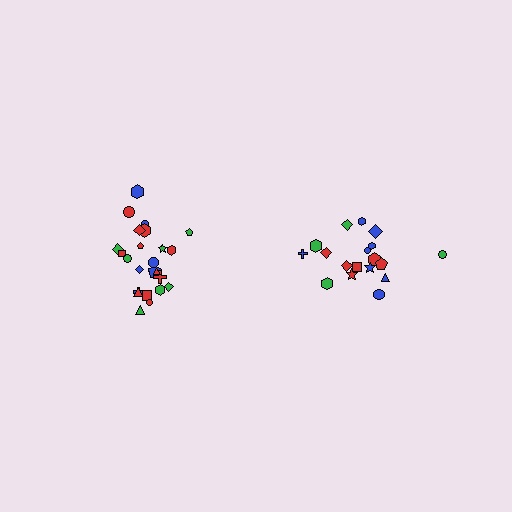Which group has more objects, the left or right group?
The left group.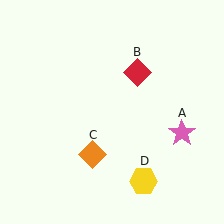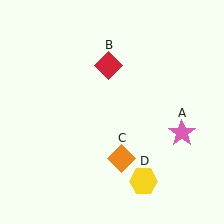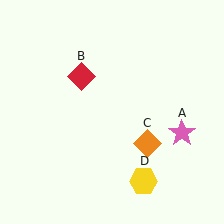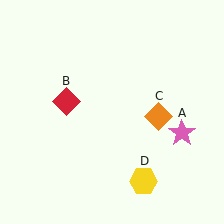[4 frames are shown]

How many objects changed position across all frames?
2 objects changed position: red diamond (object B), orange diamond (object C).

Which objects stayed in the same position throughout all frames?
Pink star (object A) and yellow hexagon (object D) remained stationary.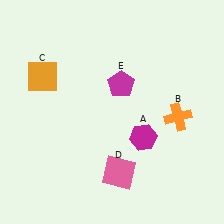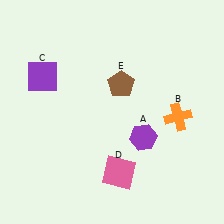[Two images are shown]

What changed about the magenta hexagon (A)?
In Image 1, A is magenta. In Image 2, it changed to purple.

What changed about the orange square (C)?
In Image 1, C is orange. In Image 2, it changed to purple.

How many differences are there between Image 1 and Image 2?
There are 3 differences between the two images.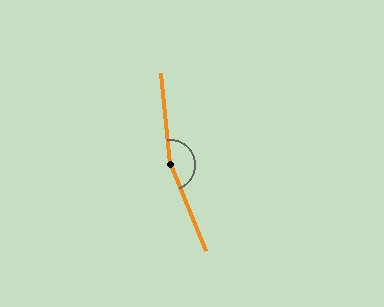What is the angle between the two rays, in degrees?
Approximately 164 degrees.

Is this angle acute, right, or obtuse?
It is obtuse.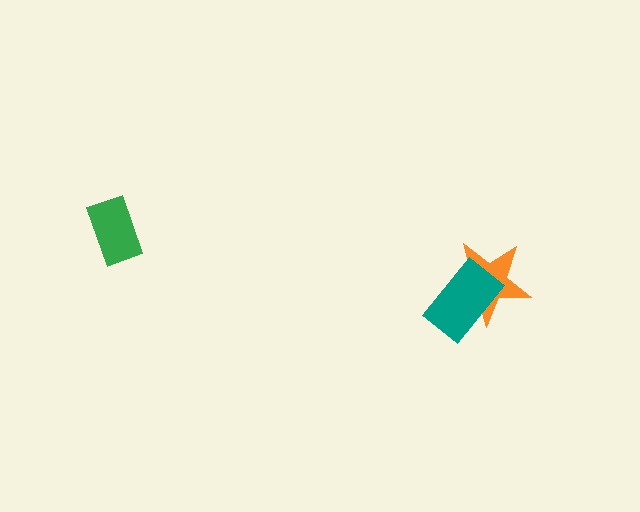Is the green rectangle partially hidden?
No, no other shape covers it.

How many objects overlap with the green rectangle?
0 objects overlap with the green rectangle.